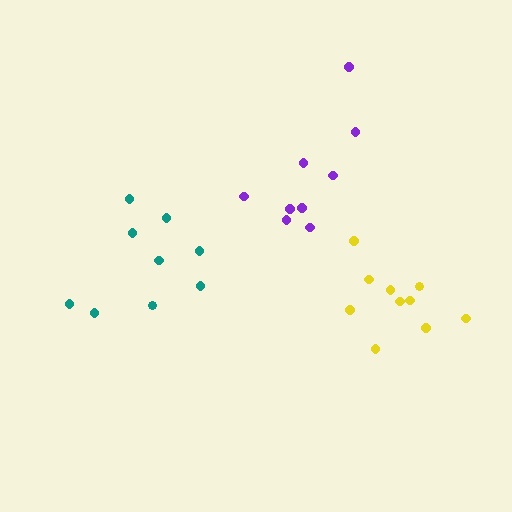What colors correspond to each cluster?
The clusters are colored: yellow, purple, teal.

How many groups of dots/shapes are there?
There are 3 groups.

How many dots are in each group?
Group 1: 10 dots, Group 2: 9 dots, Group 3: 9 dots (28 total).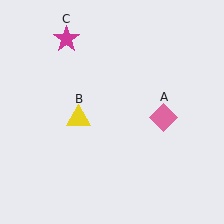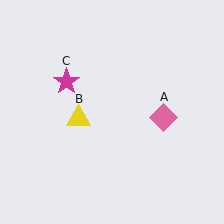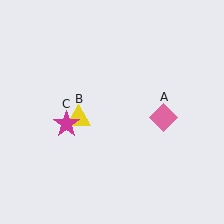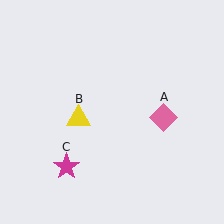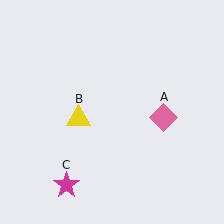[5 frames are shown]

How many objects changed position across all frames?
1 object changed position: magenta star (object C).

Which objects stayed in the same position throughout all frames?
Pink diamond (object A) and yellow triangle (object B) remained stationary.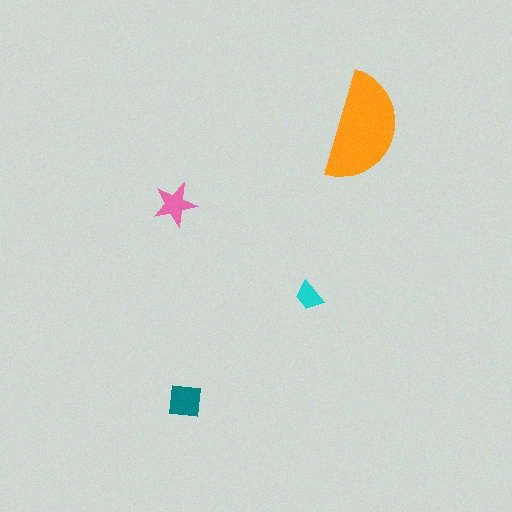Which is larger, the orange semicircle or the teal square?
The orange semicircle.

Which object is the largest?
The orange semicircle.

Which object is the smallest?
The cyan trapezoid.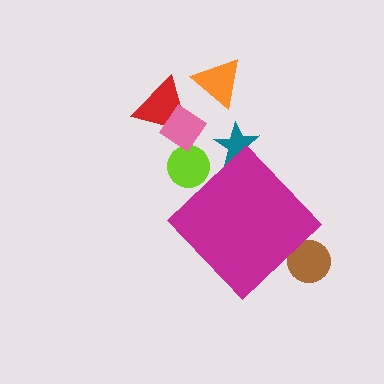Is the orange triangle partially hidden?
No, the orange triangle is fully visible.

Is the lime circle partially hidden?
Yes, the lime circle is partially hidden behind the magenta diamond.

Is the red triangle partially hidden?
No, the red triangle is fully visible.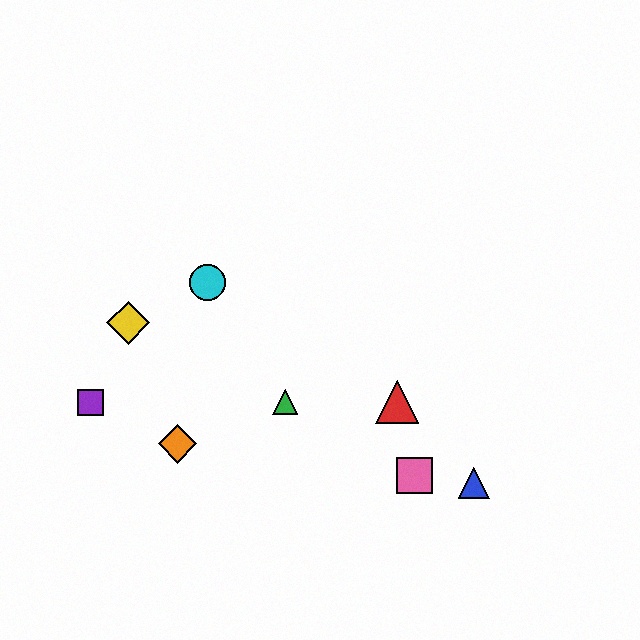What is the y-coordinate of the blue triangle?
The blue triangle is at y≈483.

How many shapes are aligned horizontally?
3 shapes (the red triangle, the green triangle, the purple square) are aligned horizontally.